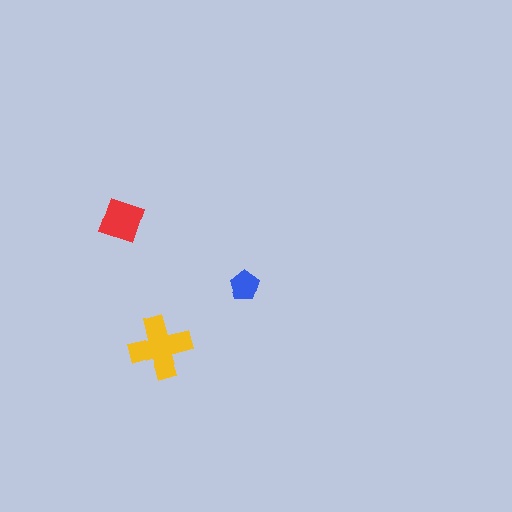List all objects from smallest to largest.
The blue pentagon, the red diamond, the yellow cross.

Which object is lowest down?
The yellow cross is bottommost.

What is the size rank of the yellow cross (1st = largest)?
1st.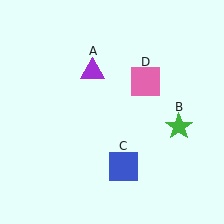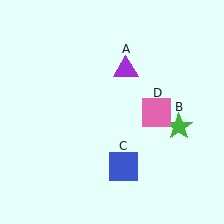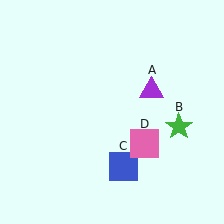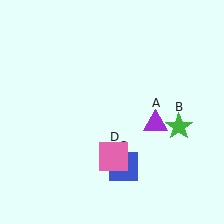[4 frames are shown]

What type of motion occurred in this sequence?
The purple triangle (object A), pink square (object D) rotated clockwise around the center of the scene.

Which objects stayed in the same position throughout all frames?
Green star (object B) and blue square (object C) remained stationary.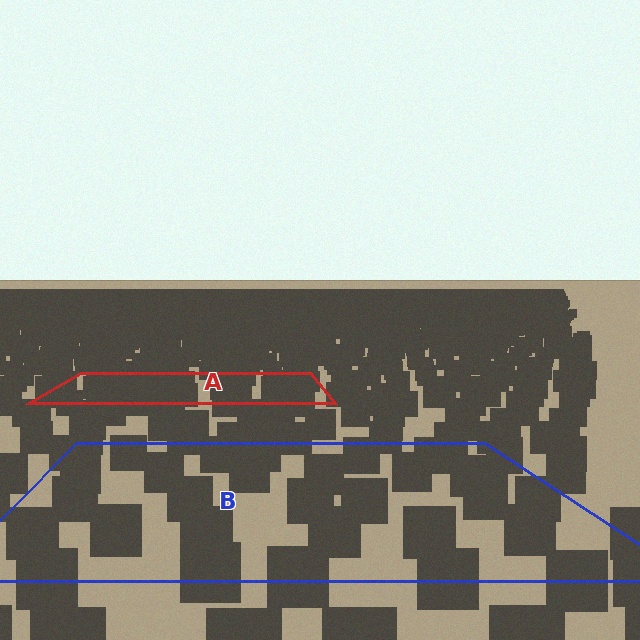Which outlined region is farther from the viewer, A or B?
Region A is farther from the viewer — the texture elements inside it appear smaller and more densely packed.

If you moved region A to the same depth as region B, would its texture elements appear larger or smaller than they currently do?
They would appear larger. At a closer depth, the same texture elements are projected at a bigger on-screen size.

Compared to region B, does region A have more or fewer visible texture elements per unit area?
Region A has more texture elements per unit area — they are packed more densely because it is farther away.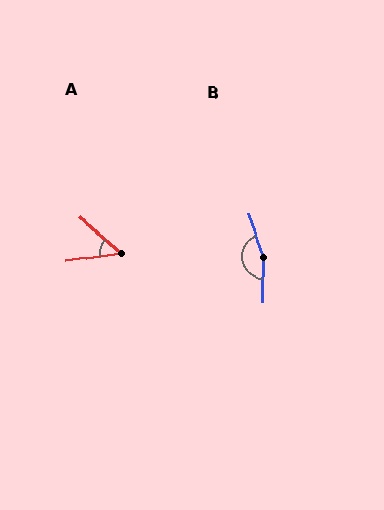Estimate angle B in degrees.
Approximately 160 degrees.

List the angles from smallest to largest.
A (48°), B (160°).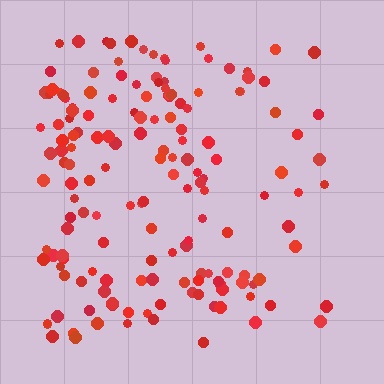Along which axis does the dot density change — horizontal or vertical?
Horizontal.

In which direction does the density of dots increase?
From right to left, with the left side densest.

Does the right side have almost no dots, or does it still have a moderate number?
Still a moderate number, just noticeably fewer than the left.